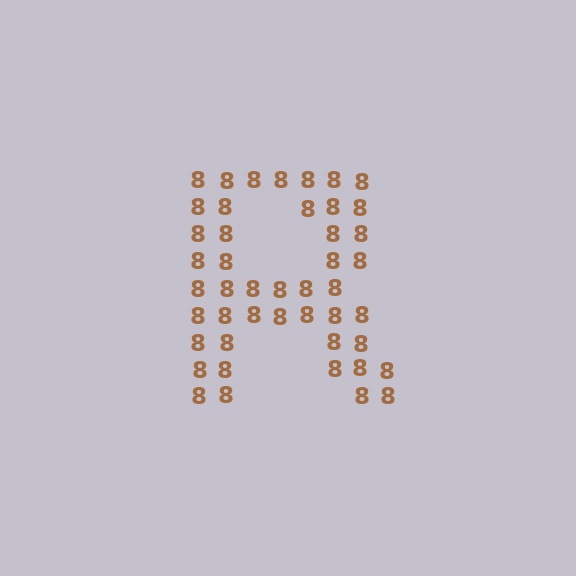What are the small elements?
The small elements are digit 8's.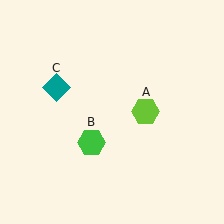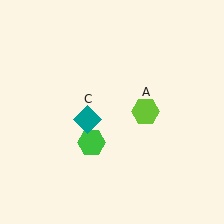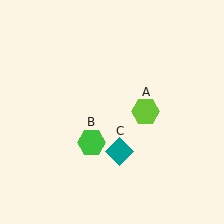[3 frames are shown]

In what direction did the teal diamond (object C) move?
The teal diamond (object C) moved down and to the right.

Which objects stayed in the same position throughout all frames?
Lime hexagon (object A) and green hexagon (object B) remained stationary.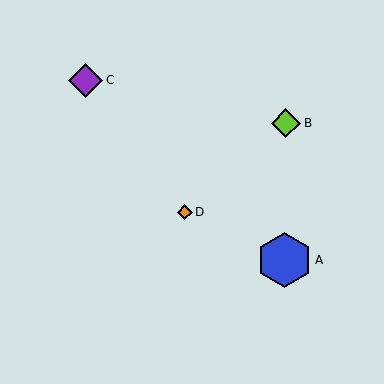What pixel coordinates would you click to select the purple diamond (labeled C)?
Click at (86, 80) to select the purple diamond C.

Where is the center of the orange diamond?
The center of the orange diamond is at (185, 212).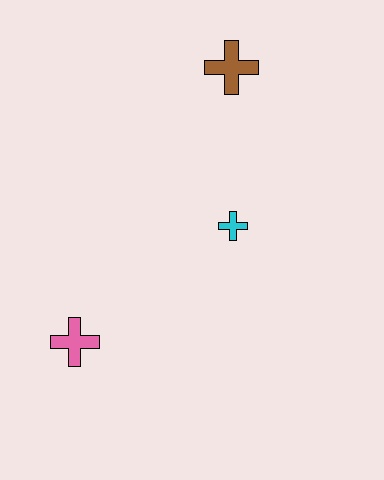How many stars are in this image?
There are no stars.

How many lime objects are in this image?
There are no lime objects.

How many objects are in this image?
There are 3 objects.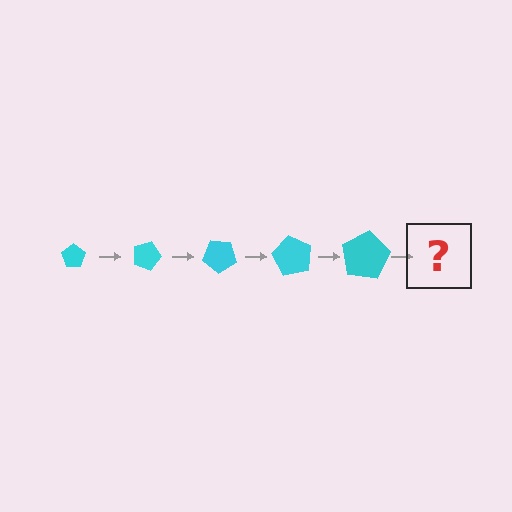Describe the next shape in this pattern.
It should be a pentagon, larger than the previous one and rotated 100 degrees from the start.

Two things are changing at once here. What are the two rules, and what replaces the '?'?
The two rules are that the pentagon grows larger each step and it rotates 20 degrees each step. The '?' should be a pentagon, larger than the previous one and rotated 100 degrees from the start.